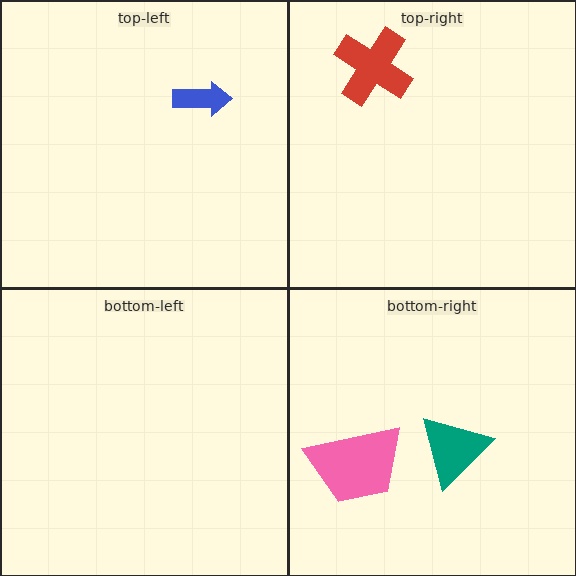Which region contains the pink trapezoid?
The bottom-right region.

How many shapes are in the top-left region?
1.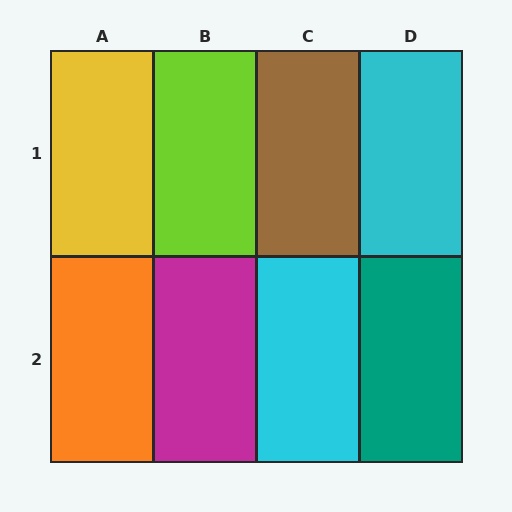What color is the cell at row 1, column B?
Lime.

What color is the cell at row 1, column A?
Yellow.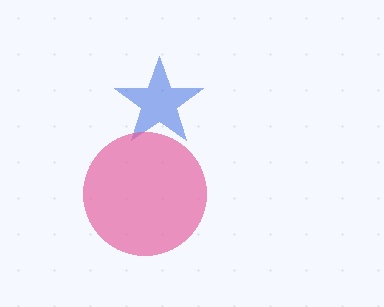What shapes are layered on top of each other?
The layered shapes are: a blue star, a pink circle.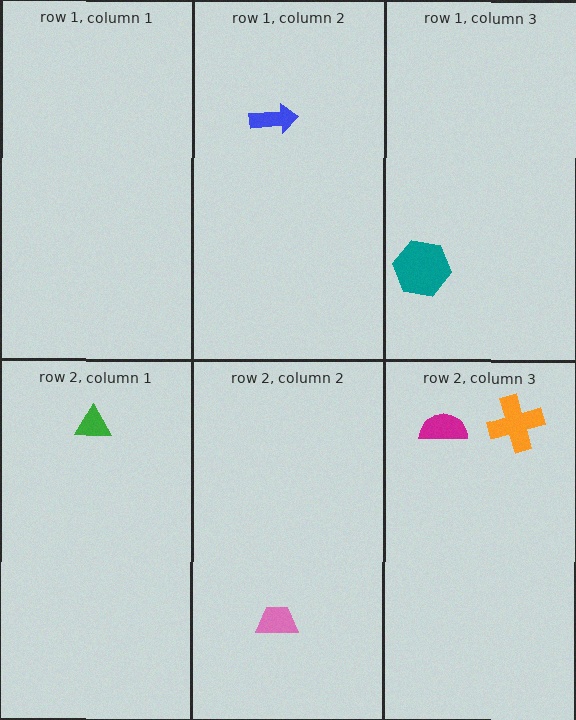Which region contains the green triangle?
The row 2, column 1 region.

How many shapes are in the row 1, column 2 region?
1.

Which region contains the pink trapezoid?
The row 2, column 2 region.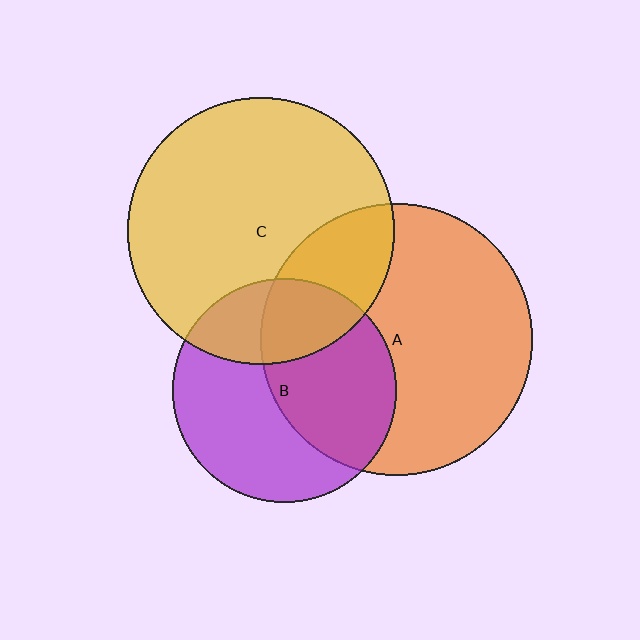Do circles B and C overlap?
Yes.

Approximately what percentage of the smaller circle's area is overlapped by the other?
Approximately 25%.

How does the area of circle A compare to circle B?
Approximately 1.5 times.